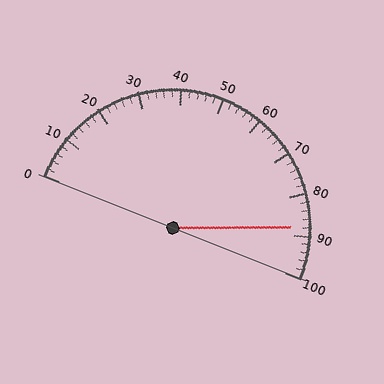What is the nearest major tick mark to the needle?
The nearest major tick mark is 90.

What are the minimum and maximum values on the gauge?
The gauge ranges from 0 to 100.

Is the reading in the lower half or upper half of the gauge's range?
The reading is in the upper half of the range (0 to 100).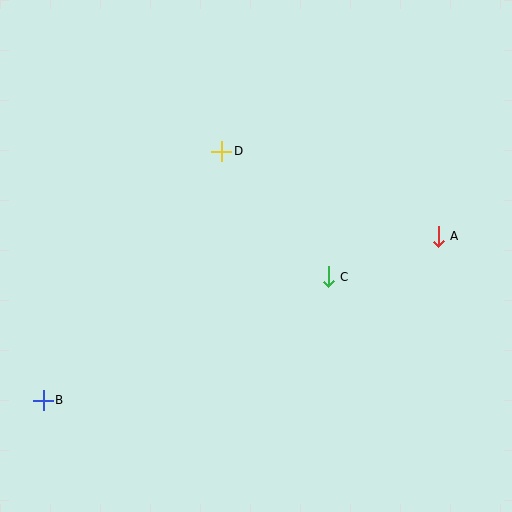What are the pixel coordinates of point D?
Point D is at (222, 151).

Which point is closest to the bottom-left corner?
Point B is closest to the bottom-left corner.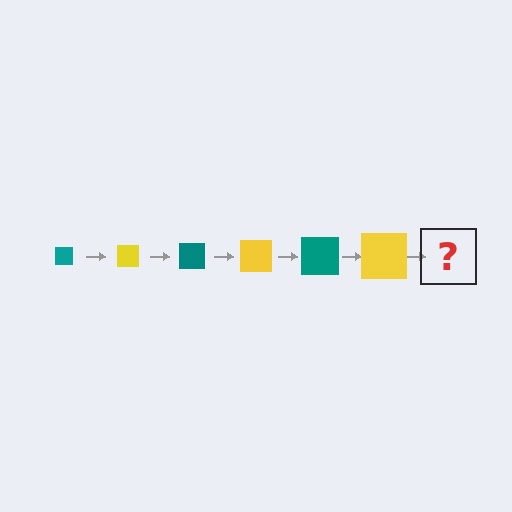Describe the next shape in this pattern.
It should be a teal square, larger than the previous one.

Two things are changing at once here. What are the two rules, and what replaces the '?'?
The two rules are that the square grows larger each step and the color cycles through teal and yellow. The '?' should be a teal square, larger than the previous one.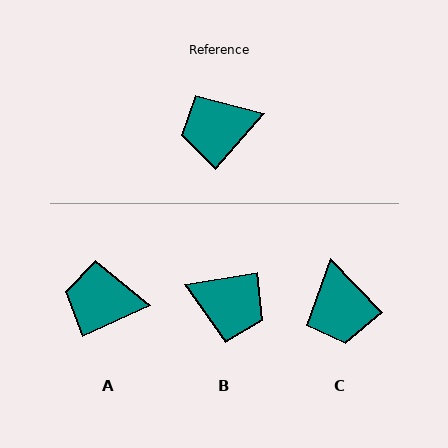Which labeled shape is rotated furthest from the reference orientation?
B, about 141 degrees away.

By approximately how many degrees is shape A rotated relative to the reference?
Approximately 24 degrees clockwise.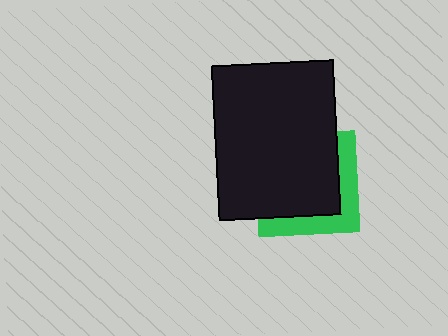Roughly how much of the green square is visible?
A small part of it is visible (roughly 32%).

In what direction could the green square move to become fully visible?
The green square could move toward the lower-right. That would shift it out from behind the black rectangle entirely.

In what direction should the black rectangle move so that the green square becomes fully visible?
The black rectangle should move toward the upper-left. That is the shortest direction to clear the overlap and leave the green square fully visible.